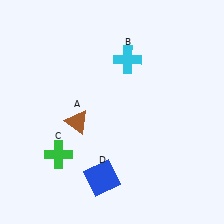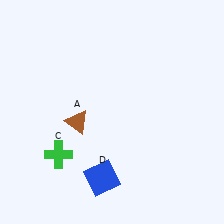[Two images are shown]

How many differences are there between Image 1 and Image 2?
There is 1 difference between the two images.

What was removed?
The cyan cross (B) was removed in Image 2.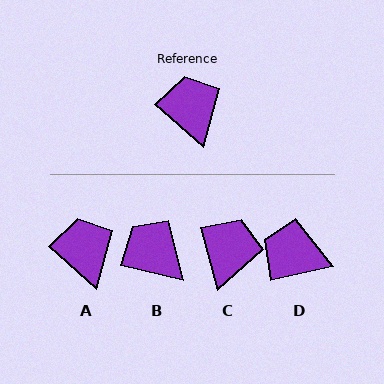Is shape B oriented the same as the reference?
No, it is off by about 29 degrees.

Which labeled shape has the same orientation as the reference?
A.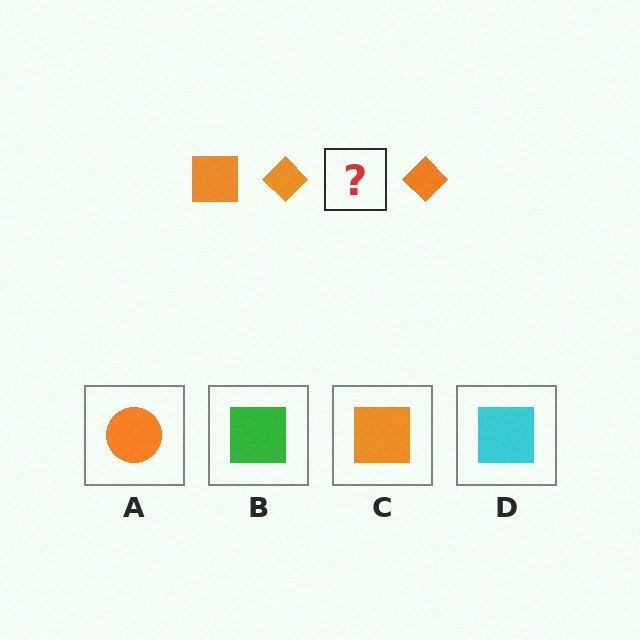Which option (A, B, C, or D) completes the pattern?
C.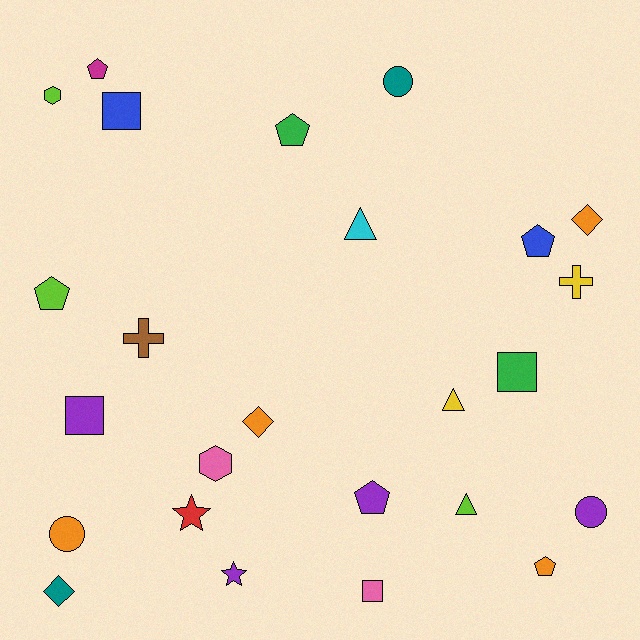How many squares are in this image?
There are 4 squares.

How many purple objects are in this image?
There are 4 purple objects.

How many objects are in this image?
There are 25 objects.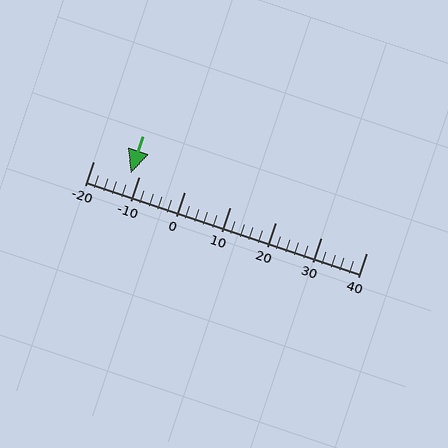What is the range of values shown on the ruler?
The ruler shows values from -20 to 40.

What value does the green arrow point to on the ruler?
The green arrow points to approximately -12.